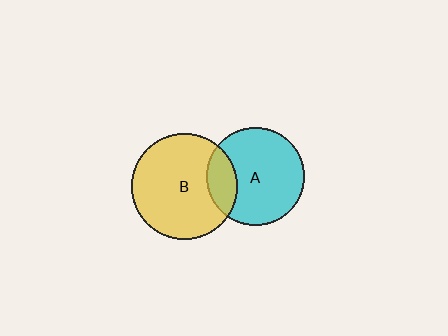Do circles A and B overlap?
Yes.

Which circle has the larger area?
Circle B (yellow).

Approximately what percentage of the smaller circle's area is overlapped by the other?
Approximately 20%.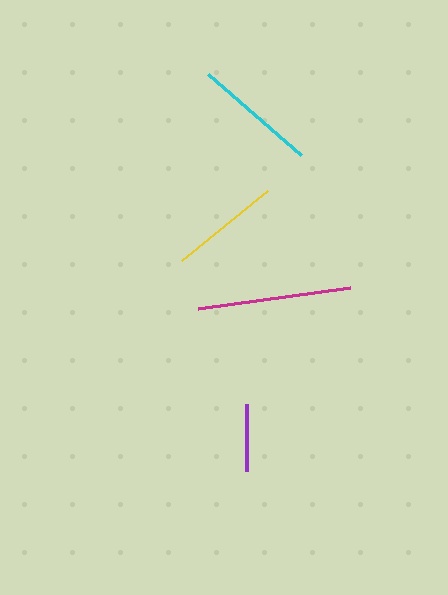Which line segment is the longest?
The magenta line is the longest at approximately 154 pixels.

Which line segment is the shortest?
The purple line is the shortest at approximately 67 pixels.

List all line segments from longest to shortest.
From longest to shortest: magenta, cyan, yellow, purple.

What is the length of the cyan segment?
The cyan segment is approximately 123 pixels long.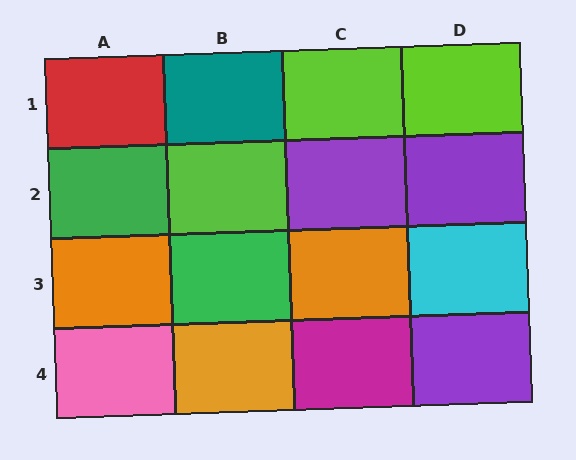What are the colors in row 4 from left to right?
Pink, orange, magenta, purple.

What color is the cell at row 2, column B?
Lime.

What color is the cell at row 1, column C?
Lime.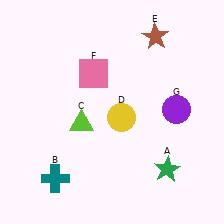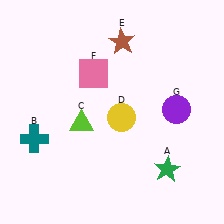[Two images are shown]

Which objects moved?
The objects that moved are: the teal cross (B), the brown star (E).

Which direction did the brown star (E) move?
The brown star (E) moved left.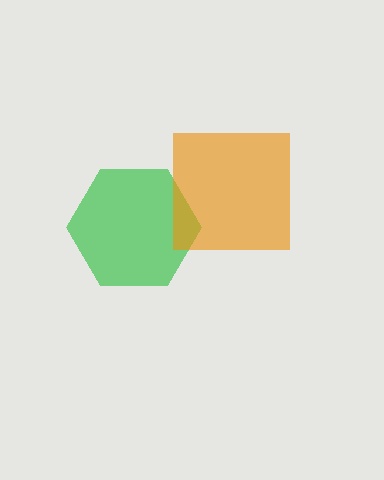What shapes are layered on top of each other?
The layered shapes are: a green hexagon, an orange square.